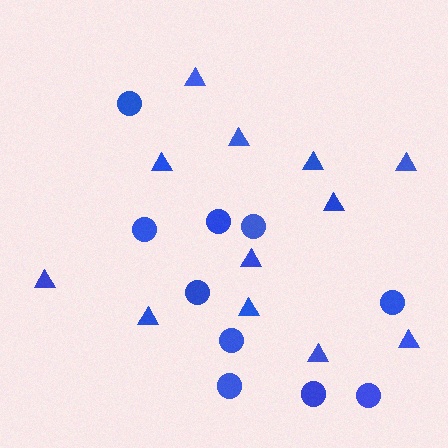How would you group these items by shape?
There are 2 groups: one group of circles (10) and one group of triangles (12).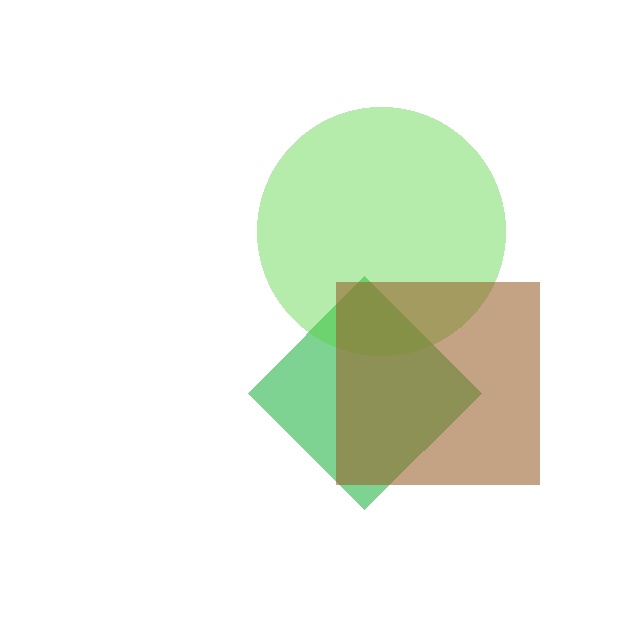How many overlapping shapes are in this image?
There are 3 overlapping shapes in the image.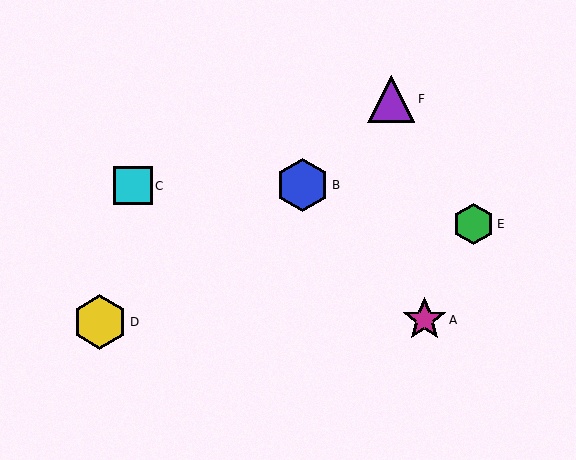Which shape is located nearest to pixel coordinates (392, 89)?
The purple triangle (labeled F) at (391, 99) is nearest to that location.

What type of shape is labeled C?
Shape C is a cyan square.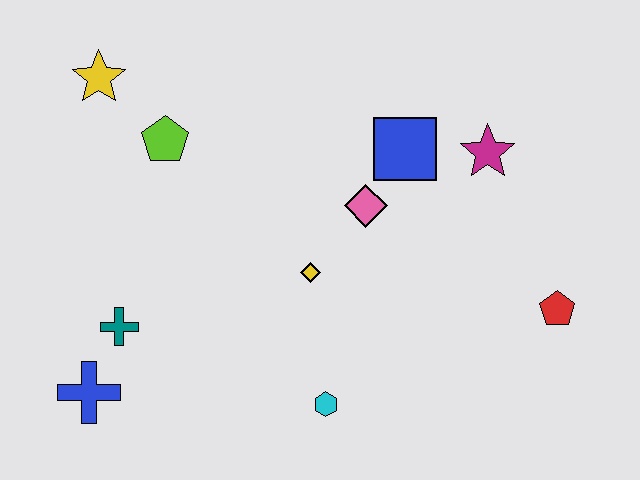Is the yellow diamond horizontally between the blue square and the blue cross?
Yes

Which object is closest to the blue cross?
The teal cross is closest to the blue cross.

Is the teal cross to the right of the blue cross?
Yes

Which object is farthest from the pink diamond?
The blue cross is farthest from the pink diamond.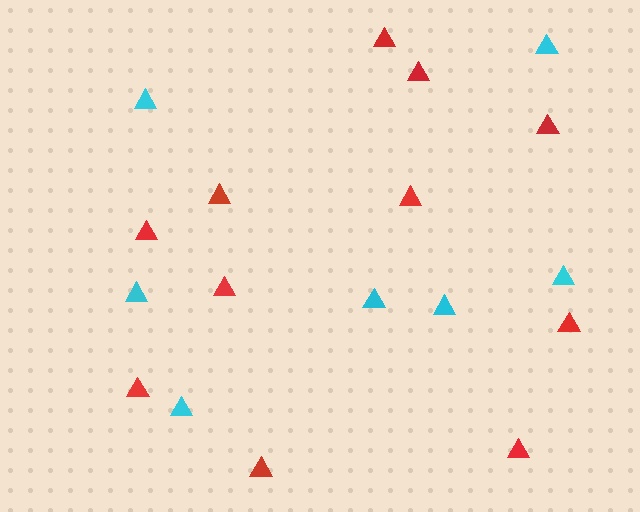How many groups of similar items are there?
There are 2 groups: one group of red triangles (11) and one group of cyan triangles (7).